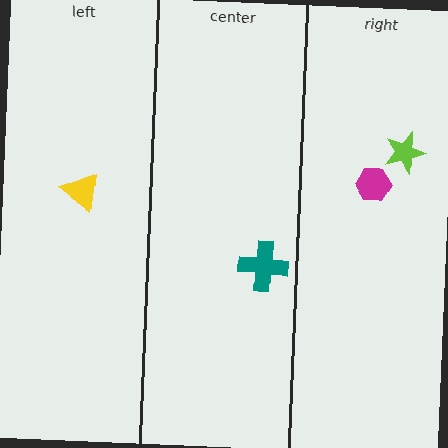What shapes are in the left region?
The yellow triangle.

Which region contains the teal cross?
The center region.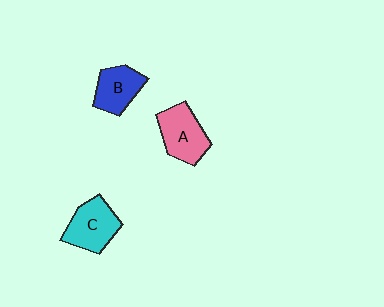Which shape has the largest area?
Shape A (pink).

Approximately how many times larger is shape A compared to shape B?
Approximately 1.2 times.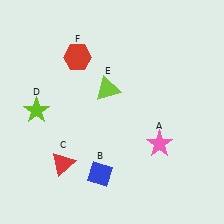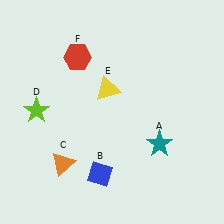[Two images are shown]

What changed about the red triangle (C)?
In Image 1, C is red. In Image 2, it changed to orange.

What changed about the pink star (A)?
In Image 1, A is pink. In Image 2, it changed to teal.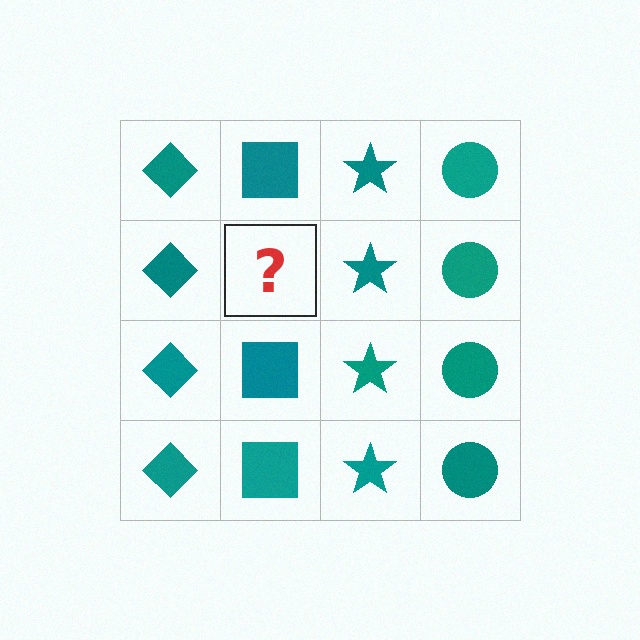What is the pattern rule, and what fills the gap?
The rule is that each column has a consistent shape. The gap should be filled with a teal square.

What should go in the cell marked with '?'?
The missing cell should contain a teal square.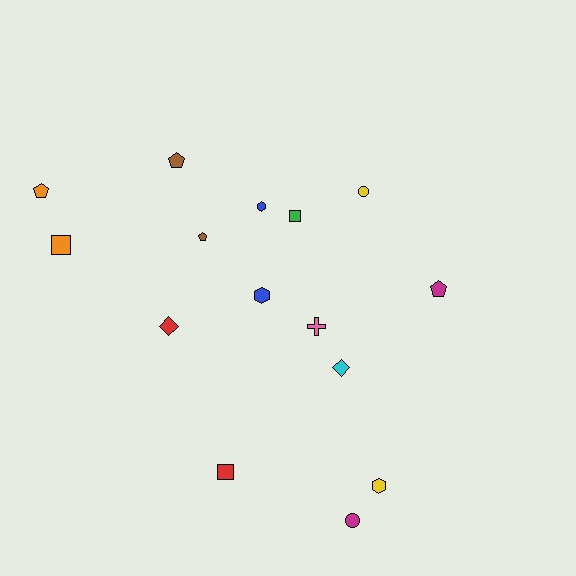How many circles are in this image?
There are 2 circles.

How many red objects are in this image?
There are 2 red objects.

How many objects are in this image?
There are 15 objects.